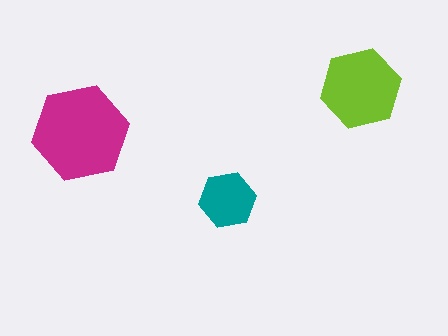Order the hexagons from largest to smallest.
the magenta one, the lime one, the teal one.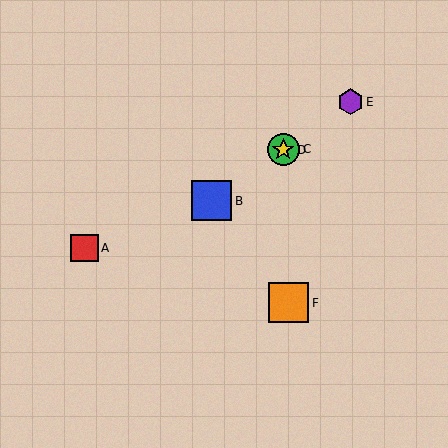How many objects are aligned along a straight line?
4 objects (B, C, D, E) are aligned along a straight line.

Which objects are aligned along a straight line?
Objects B, C, D, E are aligned along a straight line.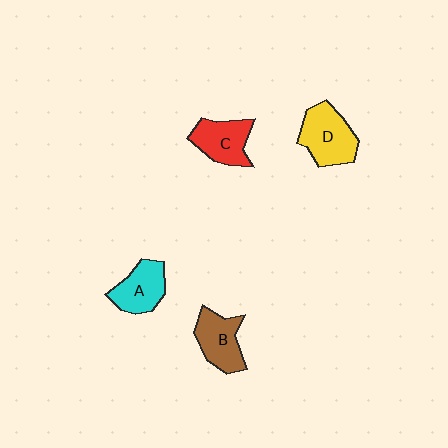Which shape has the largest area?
Shape D (yellow).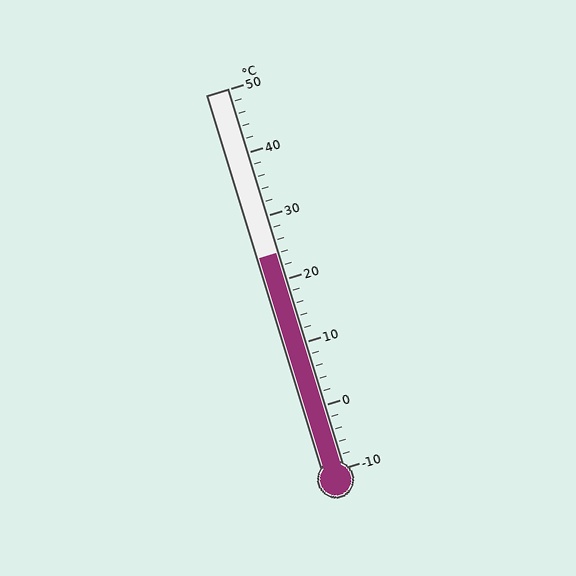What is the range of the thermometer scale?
The thermometer scale ranges from -10°C to 50°C.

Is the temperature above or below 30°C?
The temperature is below 30°C.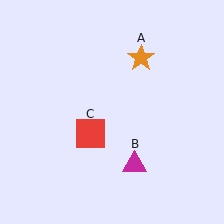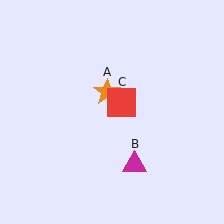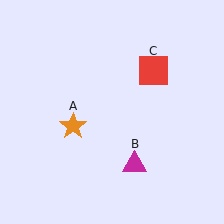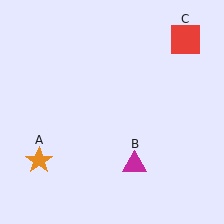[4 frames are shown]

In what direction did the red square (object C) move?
The red square (object C) moved up and to the right.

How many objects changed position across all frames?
2 objects changed position: orange star (object A), red square (object C).